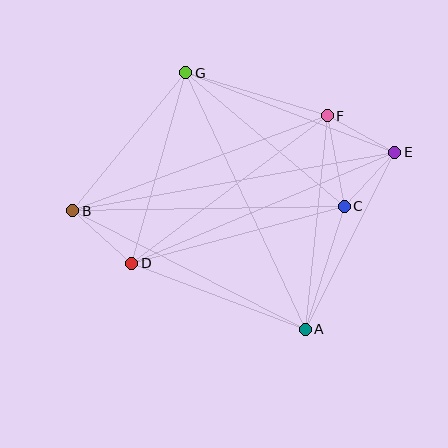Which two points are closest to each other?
Points C and E are closest to each other.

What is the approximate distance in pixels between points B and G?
The distance between B and G is approximately 178 pixels.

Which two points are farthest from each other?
Points B and E are farthest from each other.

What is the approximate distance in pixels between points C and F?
The distance between C and F is approximately 92 pixels.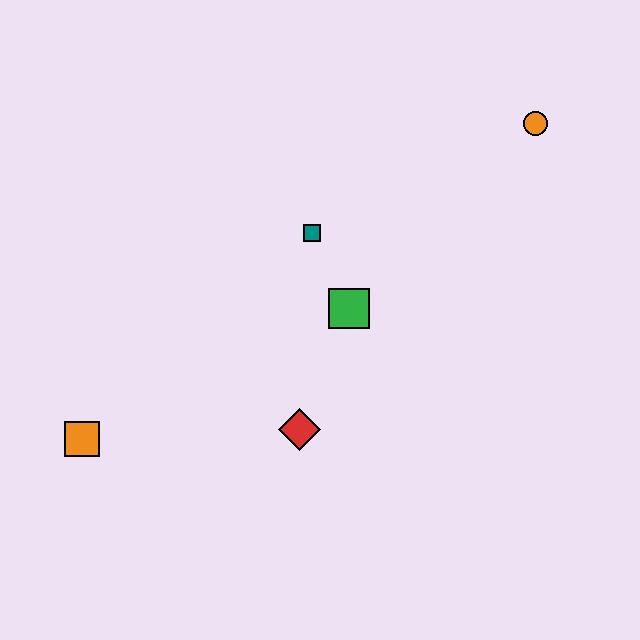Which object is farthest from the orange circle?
The orange square is farthest from the orange circle.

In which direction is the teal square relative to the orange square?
The teal square is to the right of the orange square.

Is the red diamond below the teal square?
Yes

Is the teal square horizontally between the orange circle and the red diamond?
Yes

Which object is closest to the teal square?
The green square is closest to the teal square.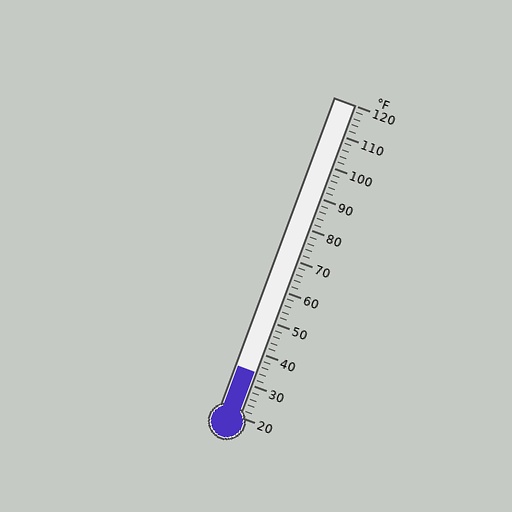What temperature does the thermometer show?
The thermometer shows approximately 34°F.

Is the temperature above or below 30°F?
The temperature is above 30°F.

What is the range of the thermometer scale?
The thermometer scale ranges from 20°F to 120°F.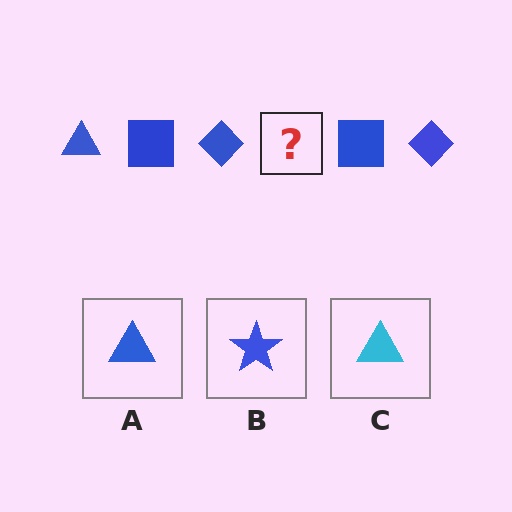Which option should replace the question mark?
Option A.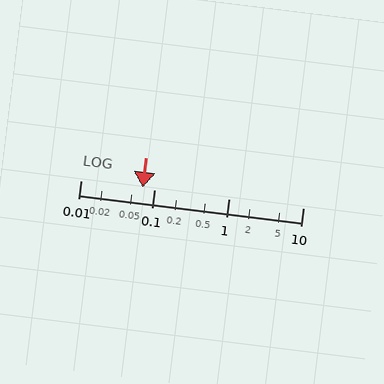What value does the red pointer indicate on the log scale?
The pointer indicates approximately 0.069.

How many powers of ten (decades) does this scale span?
The scale spans 3 decades, from 0.01 to 10.